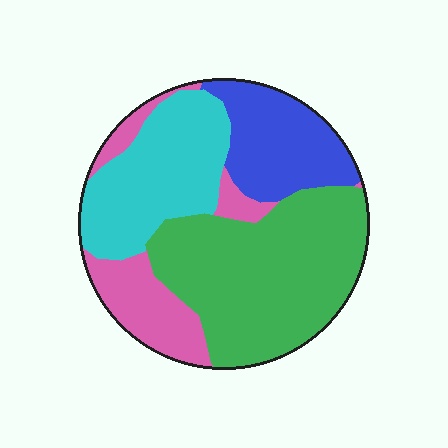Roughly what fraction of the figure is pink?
Pink takes up about one sixth (1/6) of the figure.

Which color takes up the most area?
Green, at roughly 40%.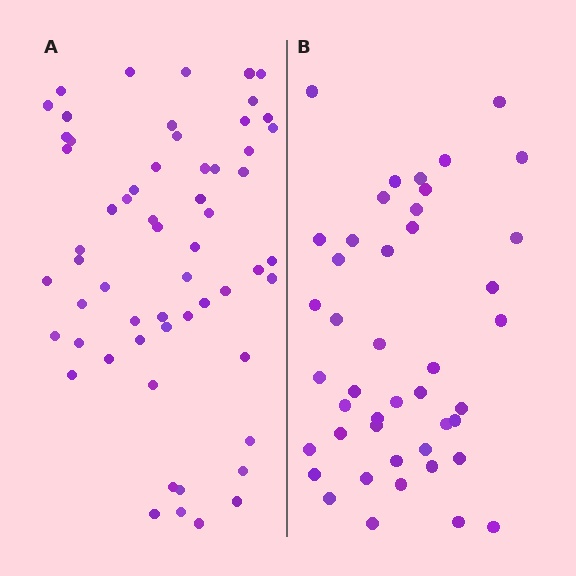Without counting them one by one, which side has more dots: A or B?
Region A (the left region) has more dots.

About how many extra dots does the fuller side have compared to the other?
Region A has approximately 15 more dots than region B.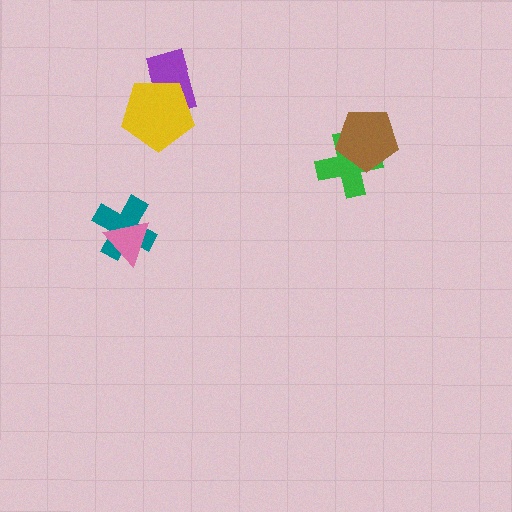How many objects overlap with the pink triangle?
1 object overlaps with the pink triangle.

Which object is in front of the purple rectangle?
The yellow pentagon is in front of the purple rectangle.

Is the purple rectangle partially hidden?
Yes, it is partially covered by another shape.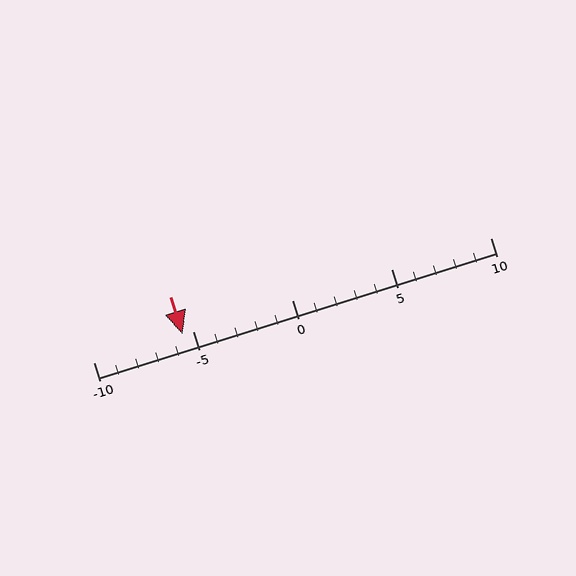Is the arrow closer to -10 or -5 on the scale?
The arrow is closer to -5.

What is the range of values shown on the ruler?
The ruler shows values from -10 to 10.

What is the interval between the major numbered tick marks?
The major tick marks are spaced 5 units apart.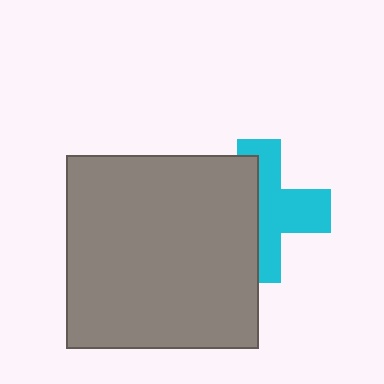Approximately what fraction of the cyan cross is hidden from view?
Roughly 47% of the cyan cross is hidden behind the gray square.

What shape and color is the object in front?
The object in front is a gray square.